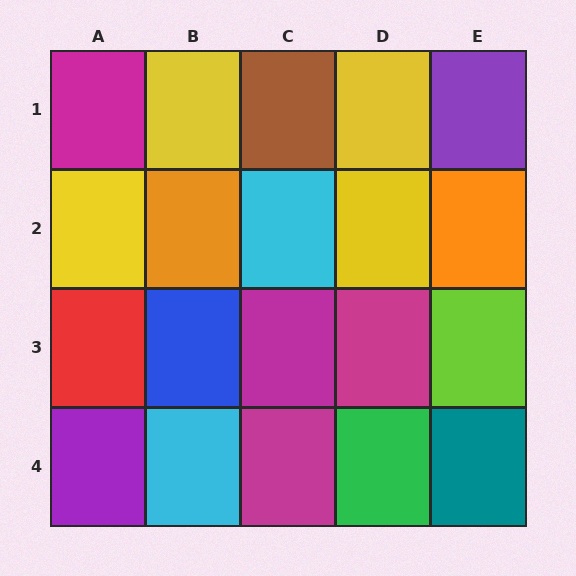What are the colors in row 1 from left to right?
Magenta, yellow, brown, yellow, purple.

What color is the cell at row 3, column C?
Magenta.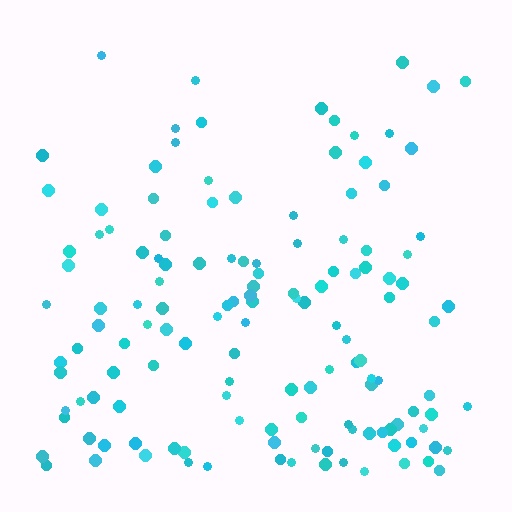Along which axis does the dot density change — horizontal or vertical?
Vertical.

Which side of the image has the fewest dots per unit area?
The top.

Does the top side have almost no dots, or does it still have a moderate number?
Still a moderate number, just noticeably fewer than the bottom.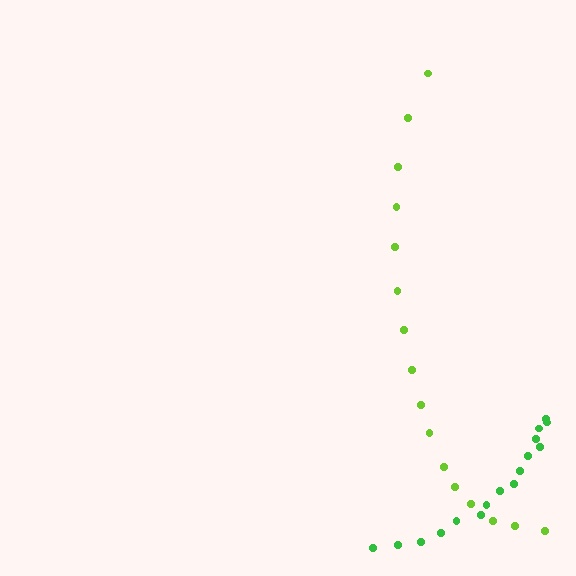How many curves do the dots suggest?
There are 2 distinct paths.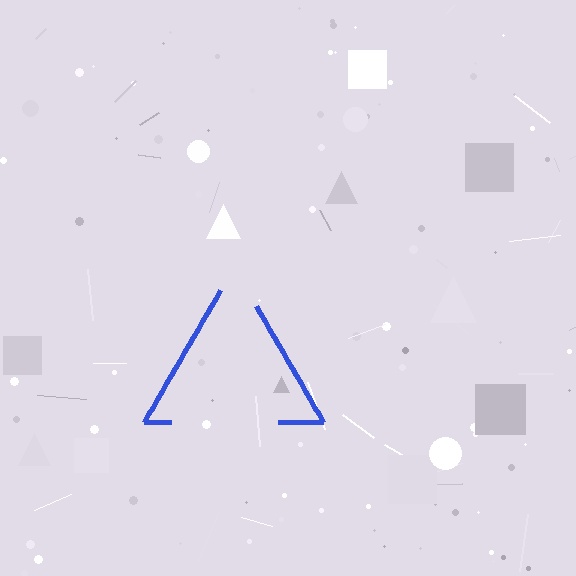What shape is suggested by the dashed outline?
The dashed outline suggests a triangle.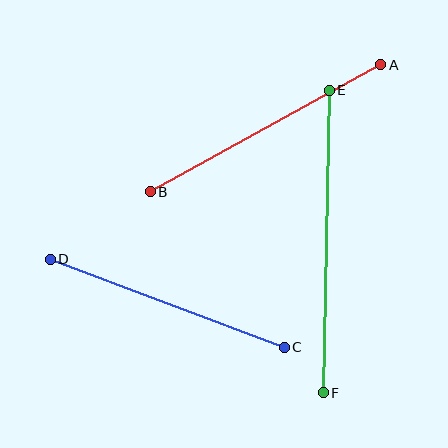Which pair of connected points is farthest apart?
Points E and F are farthest apart.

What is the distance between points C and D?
The distance is approximately 250 pixels.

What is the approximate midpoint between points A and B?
The midpoint is at approximately (266, 128) pixels.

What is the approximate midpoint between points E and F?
The midpoint is at approximately (326, 241) pixels.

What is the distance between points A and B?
The distance is approximately 263 pixels.